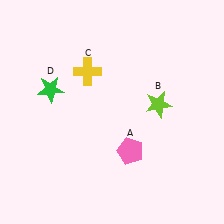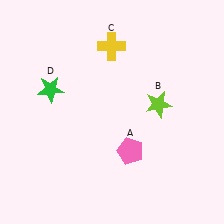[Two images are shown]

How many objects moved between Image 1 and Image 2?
1 object moved between the two images.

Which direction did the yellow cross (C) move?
The yellow cross (C) moved up.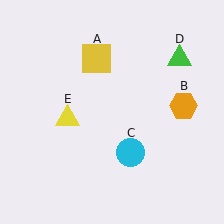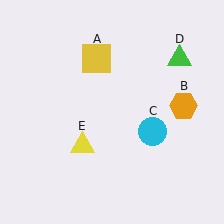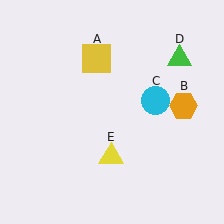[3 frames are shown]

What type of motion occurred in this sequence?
The cyan circle (object C), yellow triangle (object E) rotated counterclockwise around the center of the scene.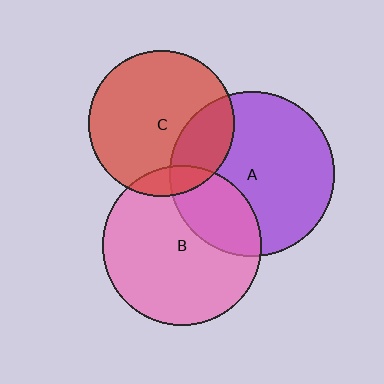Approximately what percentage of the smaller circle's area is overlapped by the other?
Approximately 10%.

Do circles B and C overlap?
Yes.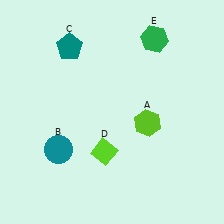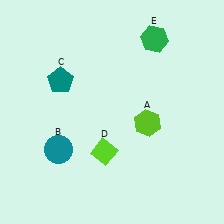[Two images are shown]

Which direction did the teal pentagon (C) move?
The teal pentagon (C) moved down.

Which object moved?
The teal pentagon (C) moved down.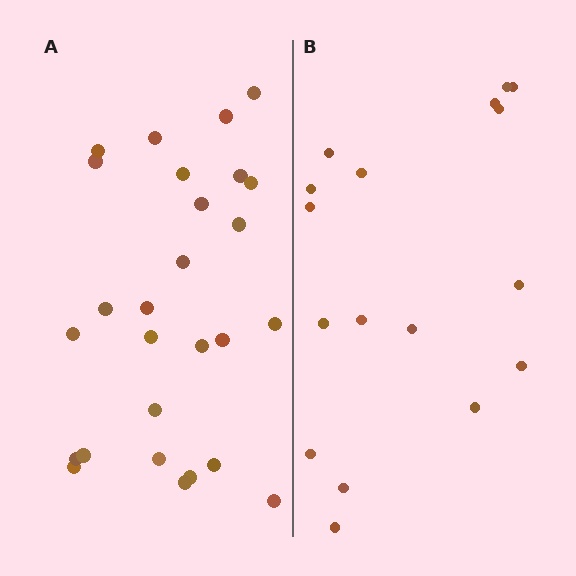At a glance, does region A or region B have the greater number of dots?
Region A (the left region) has more dots.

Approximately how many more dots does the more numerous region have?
Region A has roughly 10 or so more dots than region B.